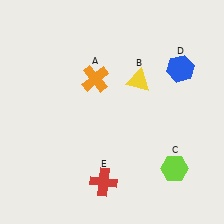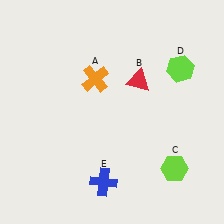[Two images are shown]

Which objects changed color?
B changed from yellow to red. D changed from blue to lime. E changed from red to blue.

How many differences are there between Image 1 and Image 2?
There are 3 differences between the two images.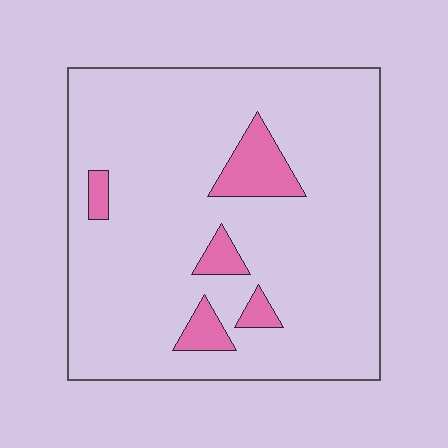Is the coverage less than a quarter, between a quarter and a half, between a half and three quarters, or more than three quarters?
Less than a quarter.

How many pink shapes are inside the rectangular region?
5.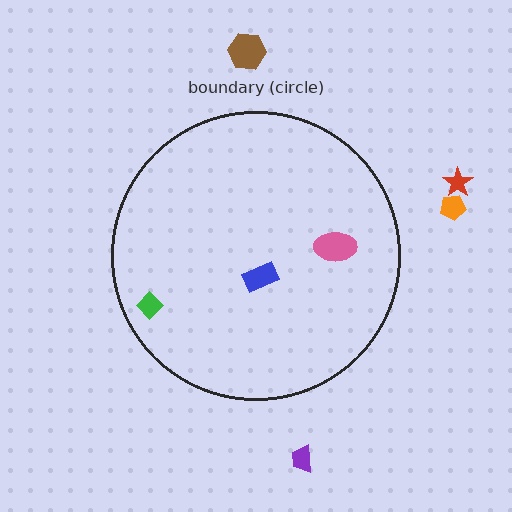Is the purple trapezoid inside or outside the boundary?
Outside.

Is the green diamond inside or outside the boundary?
Inside.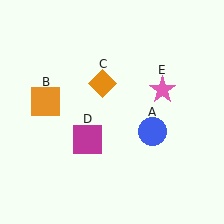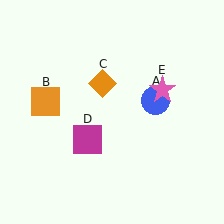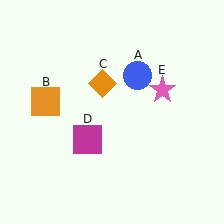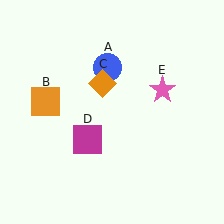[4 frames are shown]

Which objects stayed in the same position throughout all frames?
Orange square (object B) and orange diamond (object C) and magenta square (object D) and pink star (object E) remained stationary.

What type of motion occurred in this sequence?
The blue circle (object A) rotated counterclockwise around the center of the scene.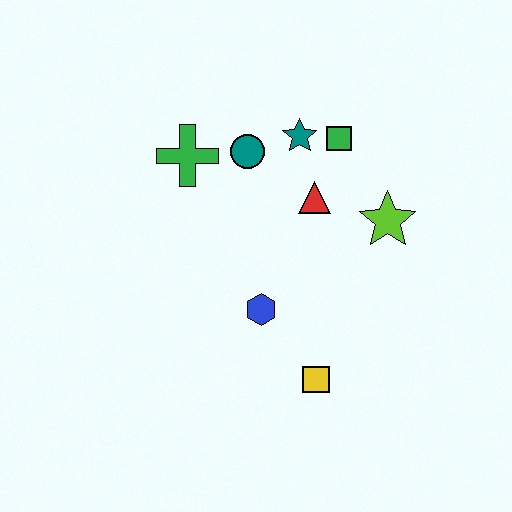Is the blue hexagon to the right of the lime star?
No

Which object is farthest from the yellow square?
The green cross is farthest from the yellow square.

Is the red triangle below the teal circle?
Yes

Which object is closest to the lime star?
The red triangle is closest to the lime star.